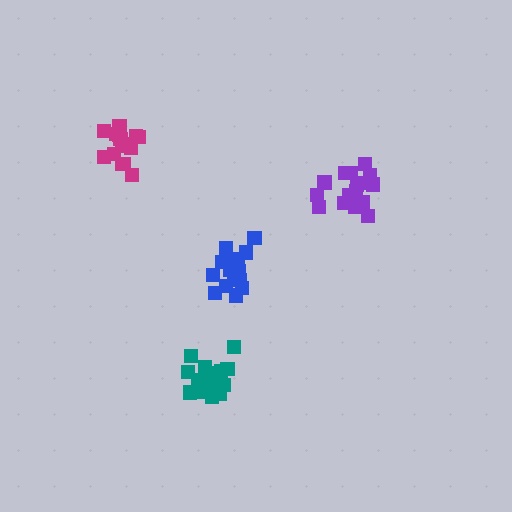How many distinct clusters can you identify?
There are 4 distinct clusters.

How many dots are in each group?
Group 1: 18 dots, Group 2: 18 dots, Group 3: 18 dots, Group 4: 15 dots (69 total).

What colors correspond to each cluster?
The clusters are colored: purple, teal, blue, magenta.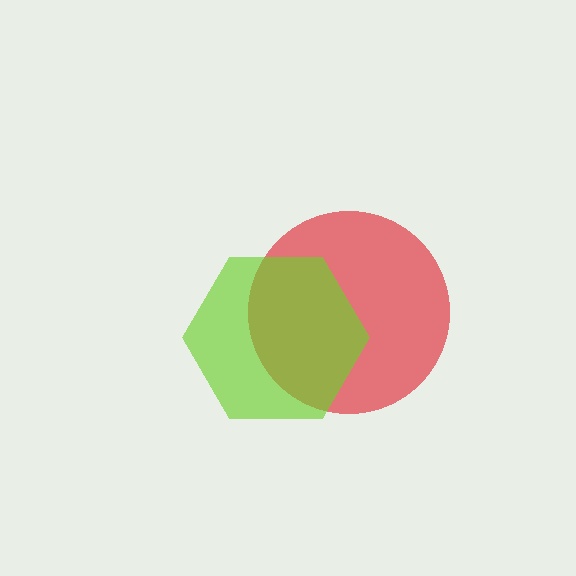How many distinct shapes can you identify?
There are 2 distinct shapes: a red circle, a lime hexagon.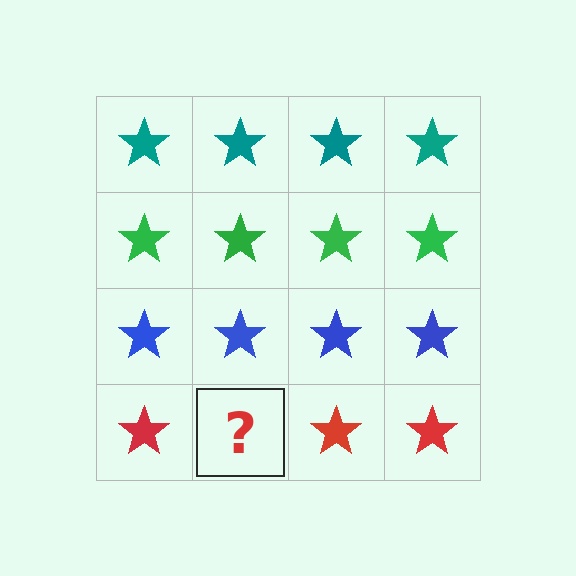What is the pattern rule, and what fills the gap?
The rule is that each row has a consistent color. The gap should be filled with a red star.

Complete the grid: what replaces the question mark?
The question mark should be replaced with a red star.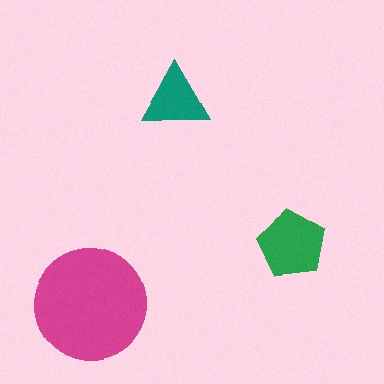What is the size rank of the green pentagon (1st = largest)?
2nd.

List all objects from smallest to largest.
The teal triangle, the green pentagon, the magenta circle.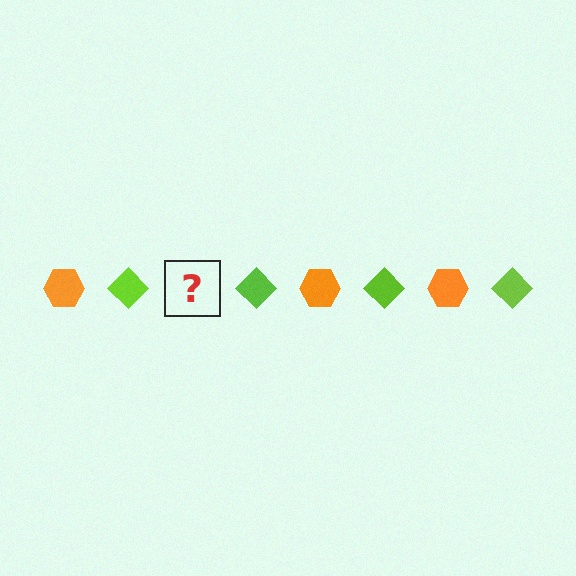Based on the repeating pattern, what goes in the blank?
The blank should be an orange hexagon.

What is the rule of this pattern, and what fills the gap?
The rule is that the pattern alternates between orange hexagon and lime diamond. The gap should be filled with an orange hexagon.